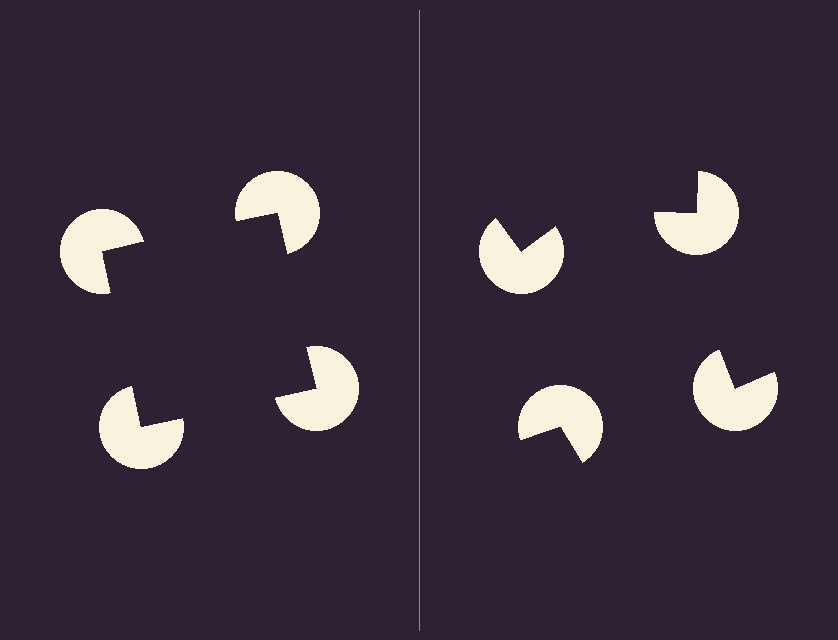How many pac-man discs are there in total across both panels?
8 — 4 on each side.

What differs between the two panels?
The pac-man discs are positioned identically on both sides; only the wedge orientations differ. On the left they align to a square; on the right they are misaligned.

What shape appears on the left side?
An illusory square.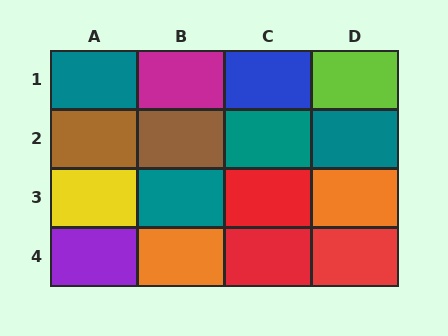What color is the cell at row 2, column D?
Teal.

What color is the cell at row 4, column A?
Purple.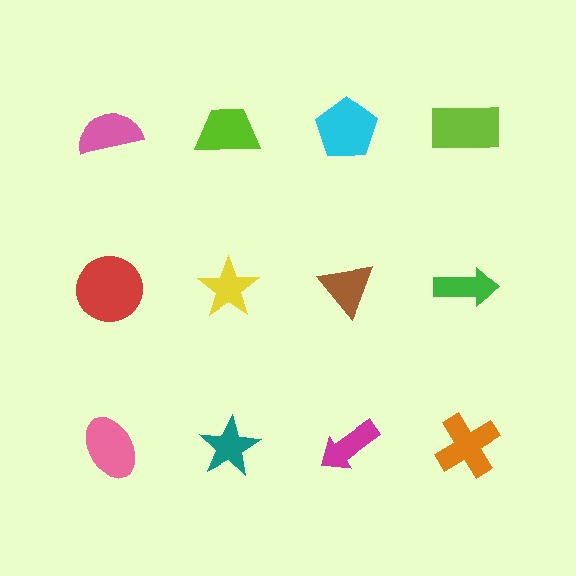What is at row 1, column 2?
A lime trapezoid.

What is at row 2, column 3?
A brown triangle.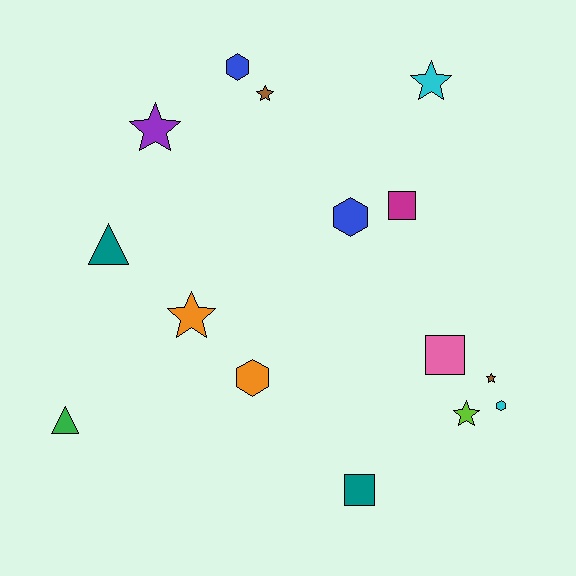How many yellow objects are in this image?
There are no yellow objects.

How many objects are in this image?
There are 15 objects.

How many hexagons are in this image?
There are 4 hexagons.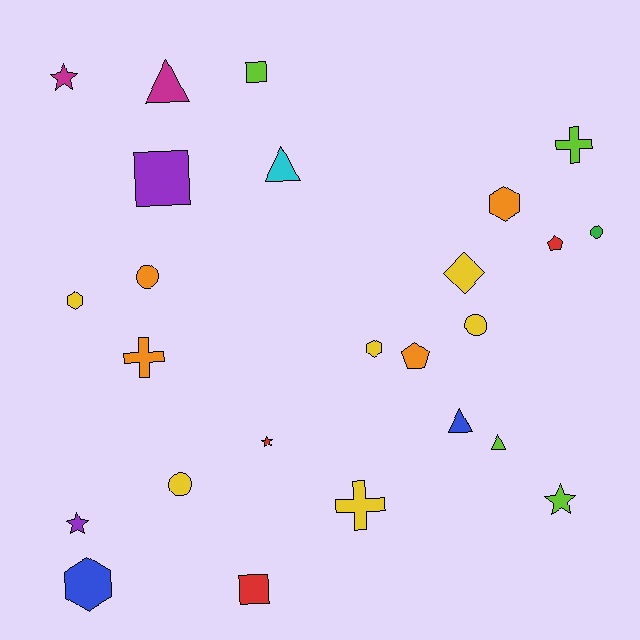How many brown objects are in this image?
There are no brown objects.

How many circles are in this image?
There are 4 circles.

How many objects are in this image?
There are 25 objects.